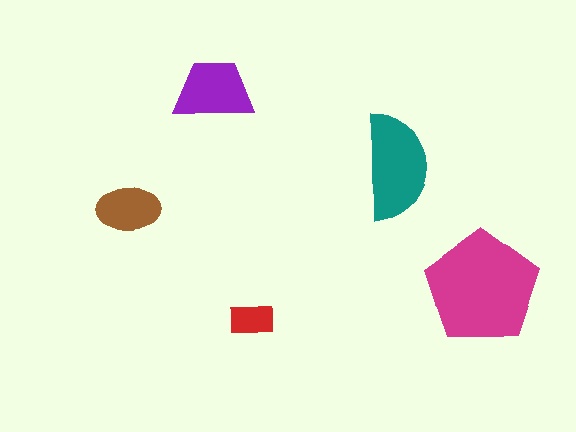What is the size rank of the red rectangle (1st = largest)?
5th.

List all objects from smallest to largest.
The red rectangle, the brown ellipse, the purple trapezoid, the teal semicircle, the magenta pentagon.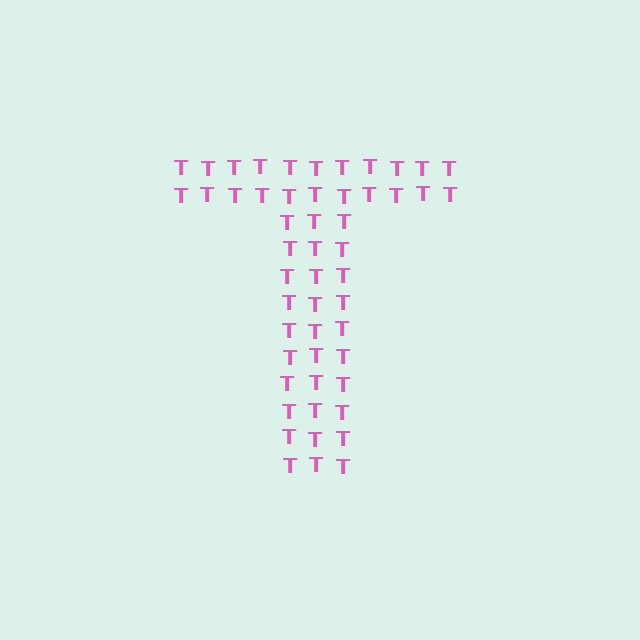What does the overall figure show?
The overall figure shows the letter T.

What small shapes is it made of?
It is made of small letter T's.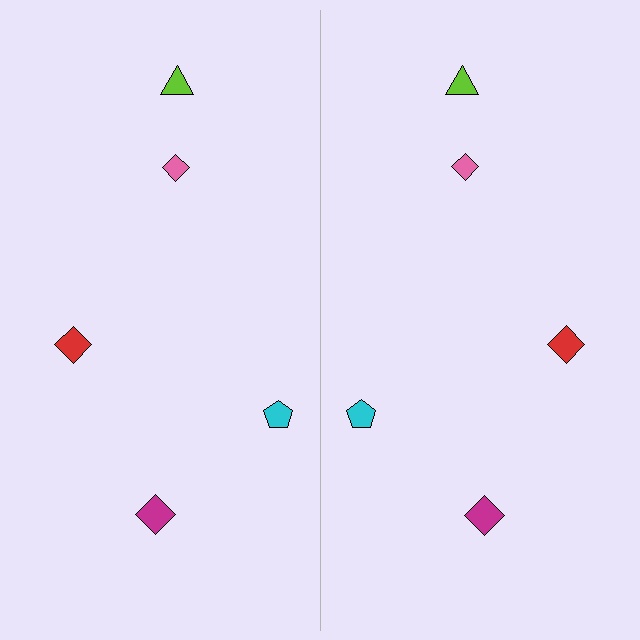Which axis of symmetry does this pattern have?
The pattern has a vertical axis of symmetry running through the center of the image.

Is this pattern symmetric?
Yes, this pattern has bilateral (reflection) symmetry.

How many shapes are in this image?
There are 10 shapes in this image.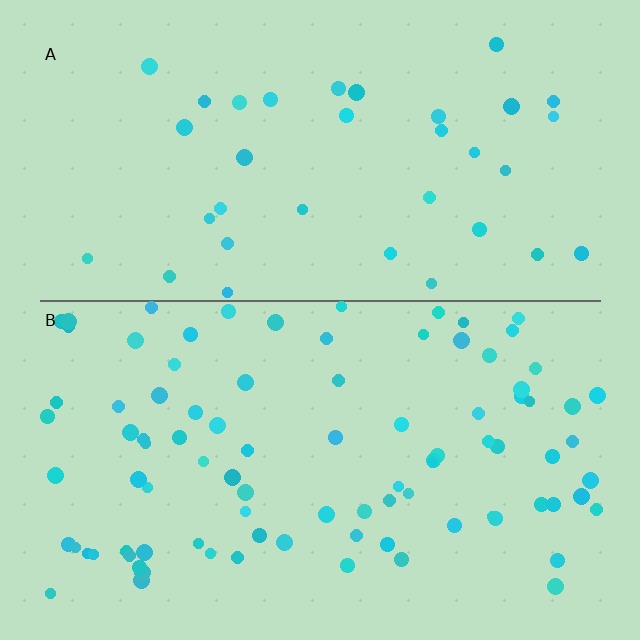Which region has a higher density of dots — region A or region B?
B (the bottom).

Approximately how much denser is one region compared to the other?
Approximately 2.6× — region B over region A.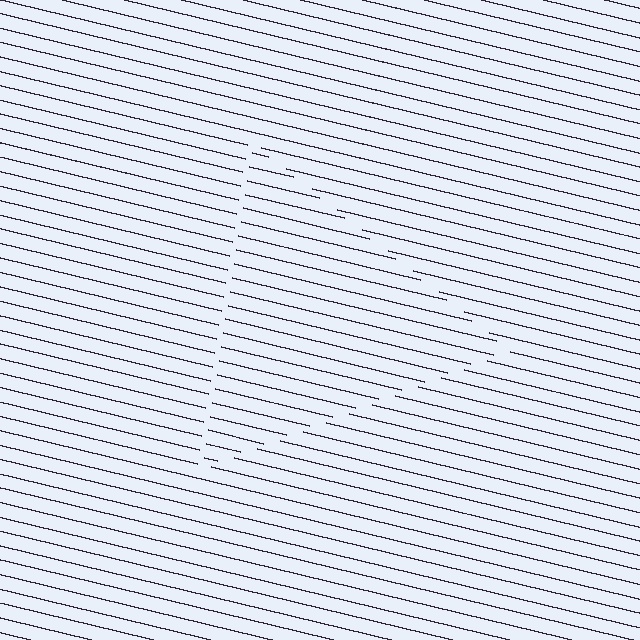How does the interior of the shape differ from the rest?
The interior of the shape contains the same grating, shifted by half a period — the contour is defined by the phase discontinuity where line-ends from the inner and outer gratings abut.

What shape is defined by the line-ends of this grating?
An illusory triangle. The interior of the shape contains the same grating, shifted by half a period — the contour is defined by the phase discontinuity where line-ends from the inner and outer gratings abut.